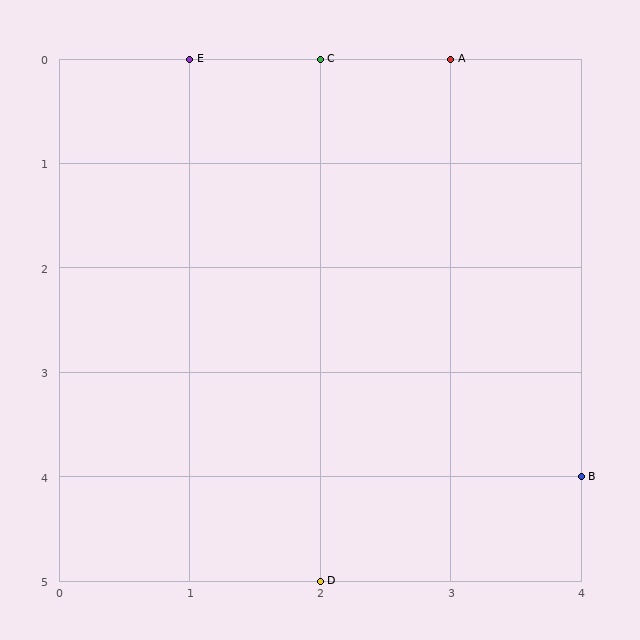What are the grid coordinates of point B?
Point B is at grid coordinates (4, 4).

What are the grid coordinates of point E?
Point E is at grid coordinates (1, 0).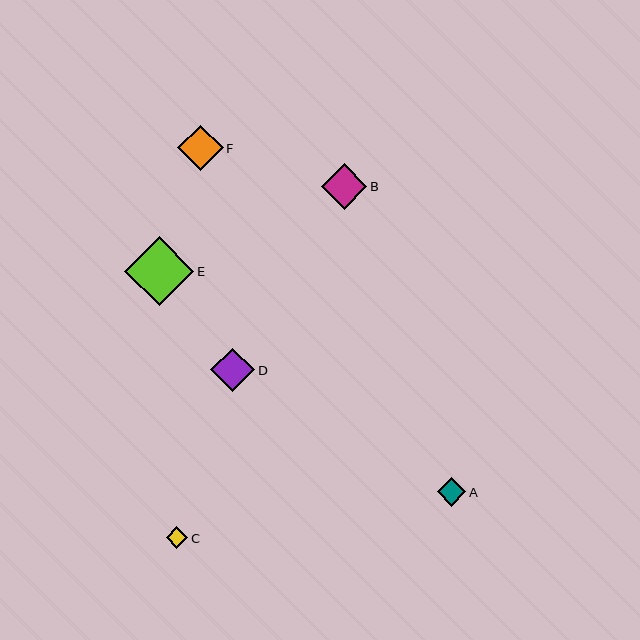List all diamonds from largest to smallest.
From largest to smallest: E, B, F, D, A, C.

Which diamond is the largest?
Diamond E is the largest with a size of approximately 69 pixels.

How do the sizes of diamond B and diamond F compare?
Diamond B and diamond F are approximately the same size.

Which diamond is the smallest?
Diamond C is the smallest with a size of approximately 22 pixels.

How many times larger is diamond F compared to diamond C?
Diamond F is approximately 2.1 times the size of diamond C.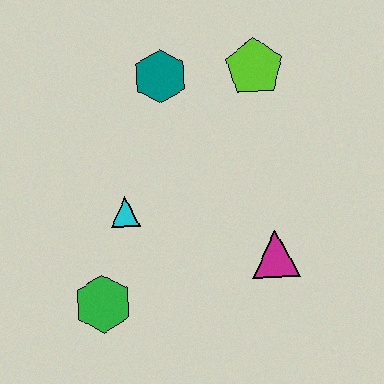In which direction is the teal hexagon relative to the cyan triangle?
The teal hexagon is above the cyan triangle.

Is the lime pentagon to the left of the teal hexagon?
No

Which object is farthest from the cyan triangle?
The lime pentagon is farthest from the cyan triangle.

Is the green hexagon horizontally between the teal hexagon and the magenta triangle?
No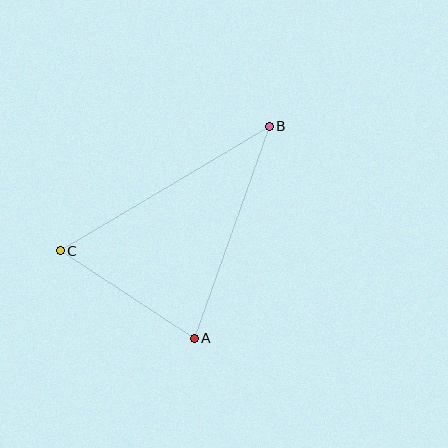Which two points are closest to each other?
Points A and C are closest to each other.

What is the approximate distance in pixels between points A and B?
The distance between A and B is approximately 225 pixels.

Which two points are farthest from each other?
Points B and C are farthest from each other.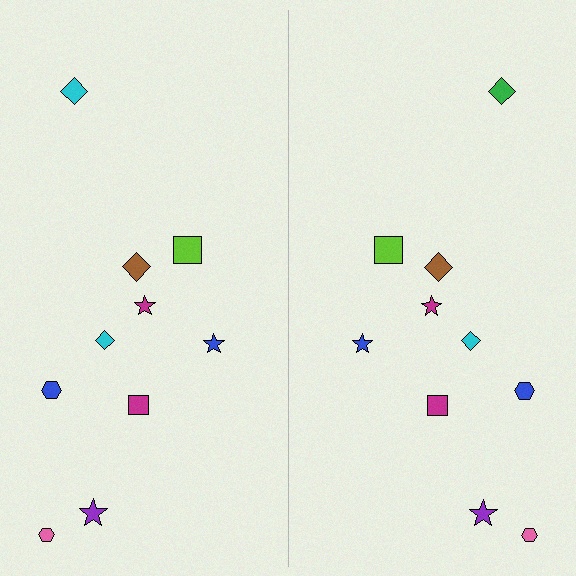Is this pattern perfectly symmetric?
No, the pattern is not perfectly symmetric. The green diamond on the right side breaks the symmetry — its mirror counterpart is cyan.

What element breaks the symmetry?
The green diamond on the right side breaks the symmetry — its mirror counterpart is cyan.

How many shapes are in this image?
There are 20 shapes in this image.